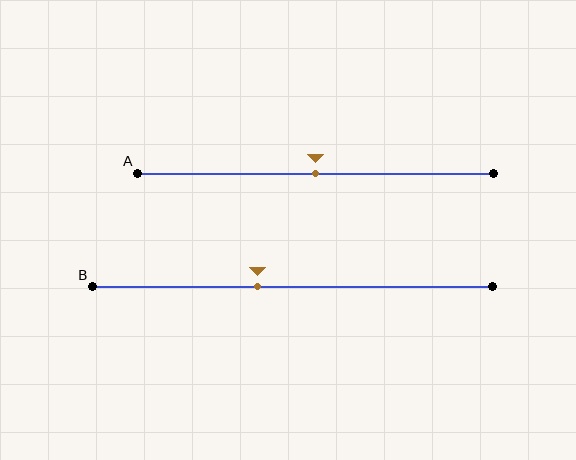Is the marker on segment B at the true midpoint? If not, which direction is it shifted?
No, the marker on segment B is shifted to the left by about 9% of the segment length.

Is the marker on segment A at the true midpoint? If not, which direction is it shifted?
Yes, the marker on segment A is at the true midpoint.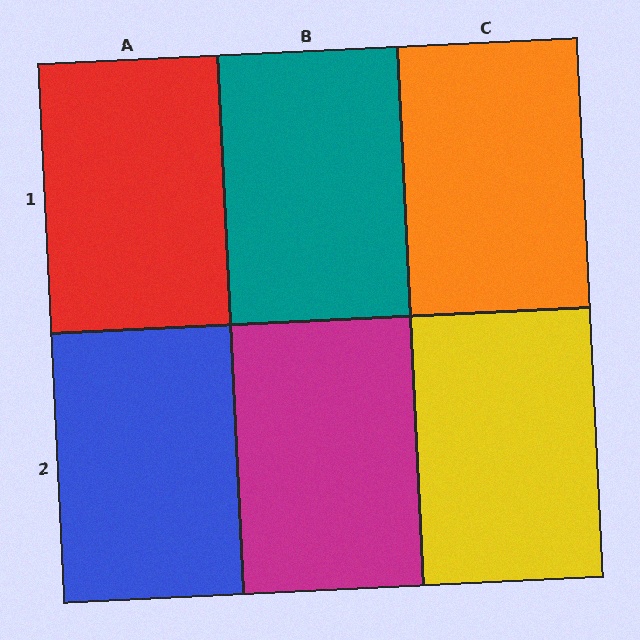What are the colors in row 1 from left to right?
Red, teal, orange.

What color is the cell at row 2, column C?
Yellow.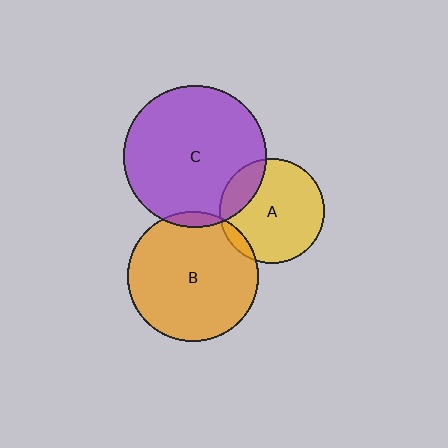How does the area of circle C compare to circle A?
Approximately 1.8 times.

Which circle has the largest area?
Circle C (purple).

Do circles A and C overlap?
Yes.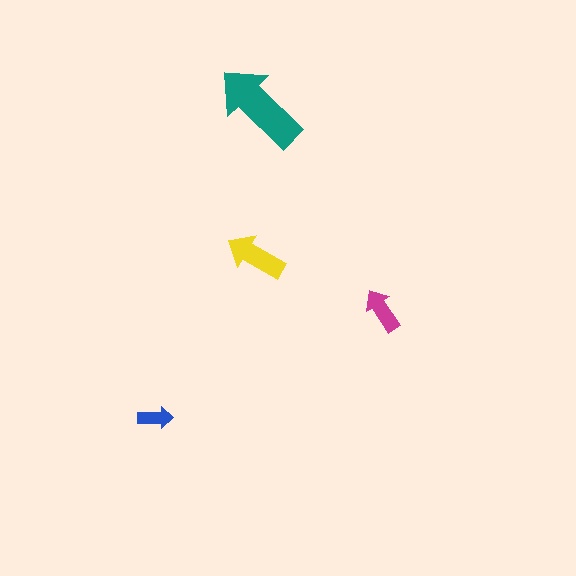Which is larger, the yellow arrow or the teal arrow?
The teal one.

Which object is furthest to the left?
The blue arrow is leftmost.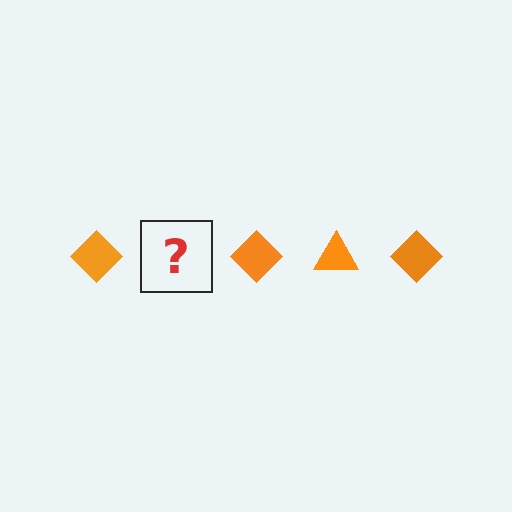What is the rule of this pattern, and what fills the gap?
The rule is that the pattern cycles through diamond, triangle shapes in orange. The gap should be filled with an orange triangle.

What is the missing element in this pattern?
The missing element is an orange triangle.